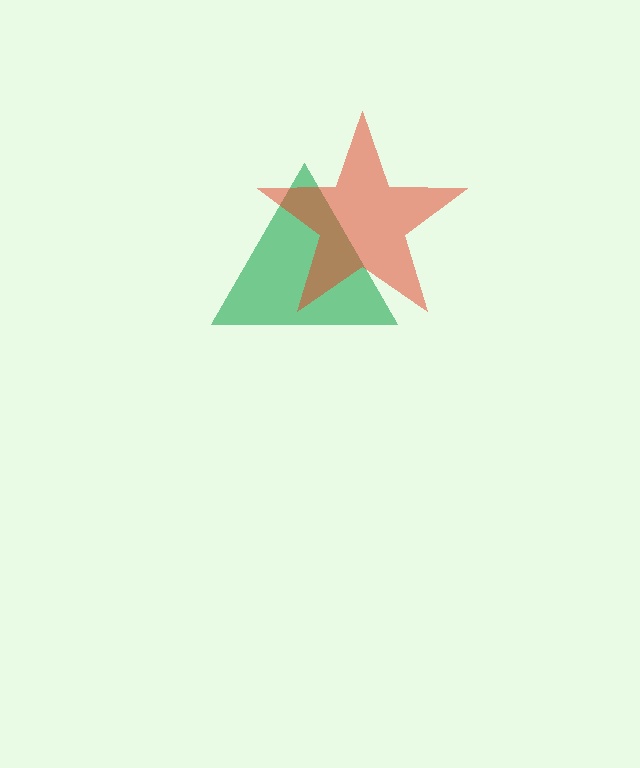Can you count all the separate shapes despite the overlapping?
Yes, there are 2 separate shapes.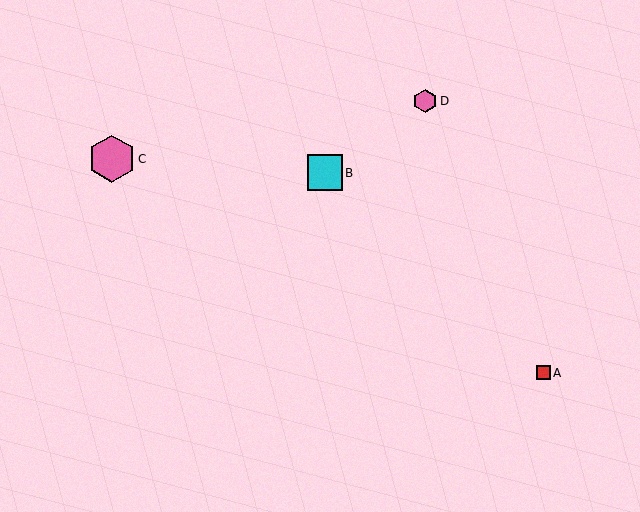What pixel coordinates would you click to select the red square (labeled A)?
Click at (544, 373) to select the red square A.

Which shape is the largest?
The pink hexagon (labeled C) is the largest.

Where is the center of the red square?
The center of the red square is at (544, 373).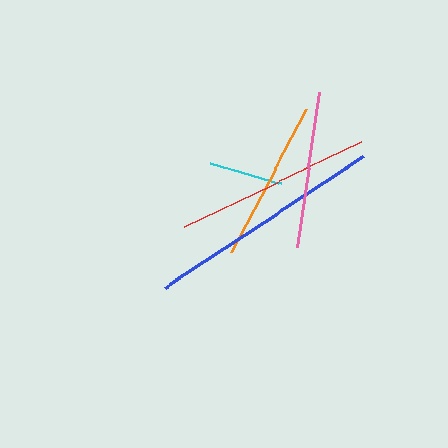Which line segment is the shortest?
The cyan line is the shortest at approximately 73 pixels.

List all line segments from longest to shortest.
From longest to shortest: blue, red, orange, pink, cyan.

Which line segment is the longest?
The blue line is the longest at approximately 239 pixels.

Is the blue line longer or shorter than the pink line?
The blue line is longer than the pink line.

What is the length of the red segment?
The red segment is approximately 197 pixels long.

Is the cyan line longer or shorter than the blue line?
The blue line is longer than the cyan line.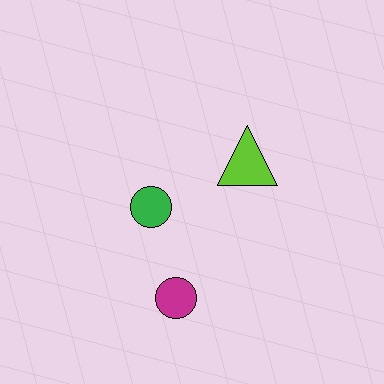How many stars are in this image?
There are no stars.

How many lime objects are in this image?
There is 1 lime object.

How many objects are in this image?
There are 3 objects.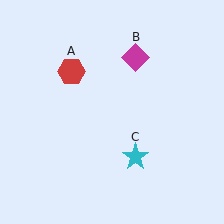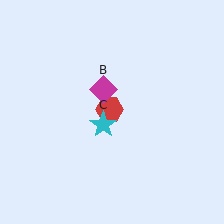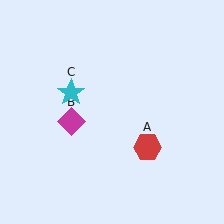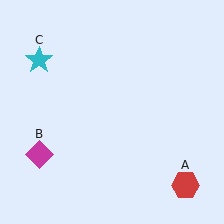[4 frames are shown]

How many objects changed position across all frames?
3 objects changed position: red hexagon (object A), magenta diamond (object B), cyan star (object C).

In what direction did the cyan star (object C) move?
The cyan star (object C) moved up and to the left.